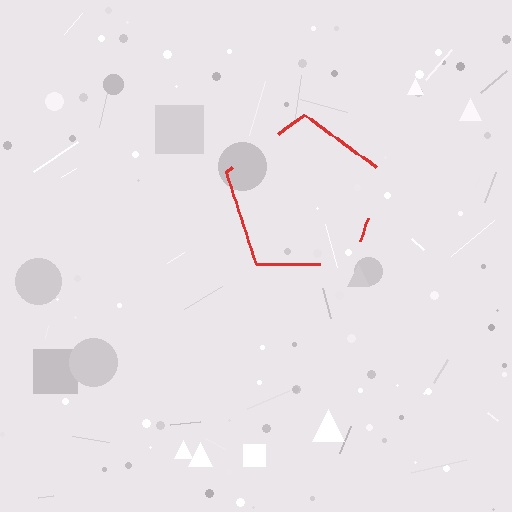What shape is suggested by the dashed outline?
The dashed outline suggests a pentagon.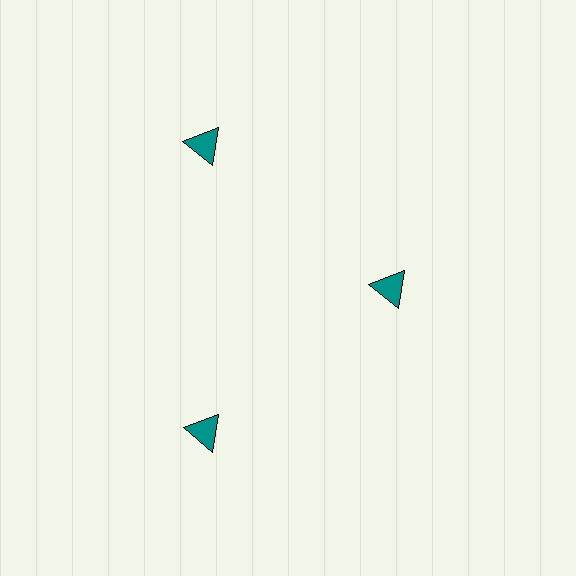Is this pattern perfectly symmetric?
No. The 3 teal triangles are arranged in a ring, but one element near the 3 o'clock position is pulled inward toward the center, breaking the 3-fold rotational symmetry.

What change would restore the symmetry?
The symmetry would be restored by moving it outward, back onto the ring so that all 3 triangles sit at equal angles and equal distance from the center.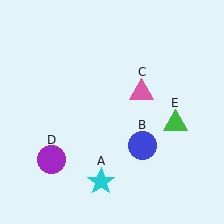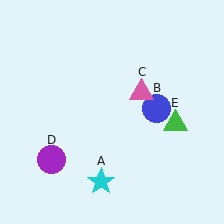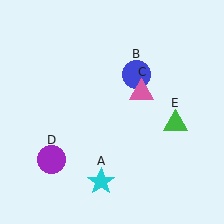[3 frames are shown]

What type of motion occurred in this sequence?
The blue circle (object B) rotated counterclockwise around the center of the scene.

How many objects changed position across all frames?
1 object changed position: blue circle (object B).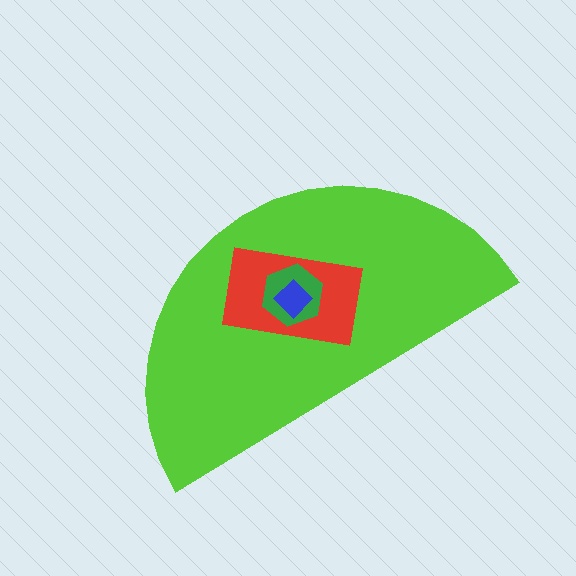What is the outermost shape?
The lime semicircle.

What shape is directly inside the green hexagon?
The blue diamond.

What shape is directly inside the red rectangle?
The green hexagon.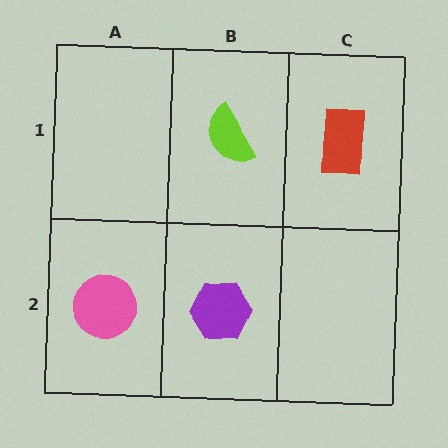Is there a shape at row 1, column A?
No, that cell is empty.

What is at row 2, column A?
A pink circle.